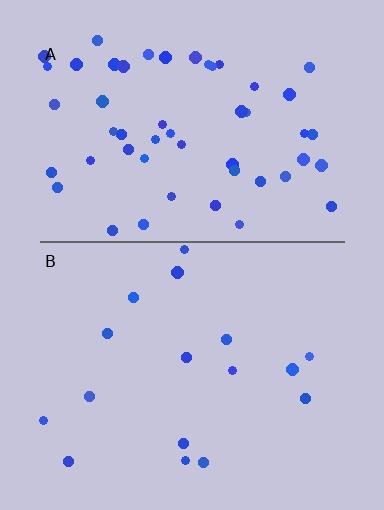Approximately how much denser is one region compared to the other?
Approximately 3.1× — region A over region B.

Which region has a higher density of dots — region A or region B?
A (the top).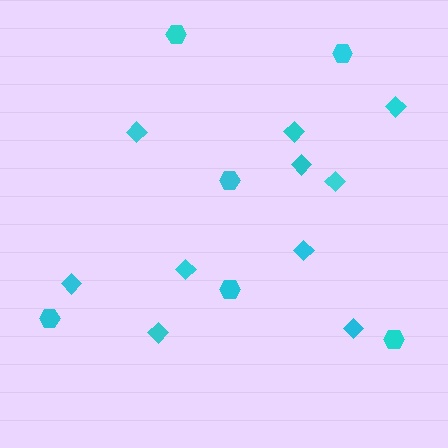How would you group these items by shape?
There are 2 groups: one group of hexagons (6) and one group of diamonds (10).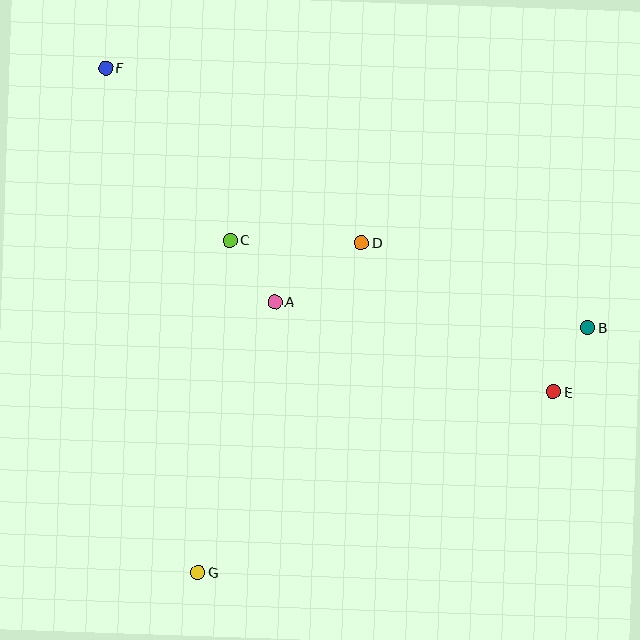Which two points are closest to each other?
Points B and E are closest to each other.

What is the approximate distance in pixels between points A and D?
The distance between A and D is approximately 105 pixels.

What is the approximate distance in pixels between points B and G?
The distance between B and G is approximately 460 pixels.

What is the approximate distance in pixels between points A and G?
The distance between A and G is approximately 281 pixels.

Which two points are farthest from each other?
Points E and F are farthest from each other.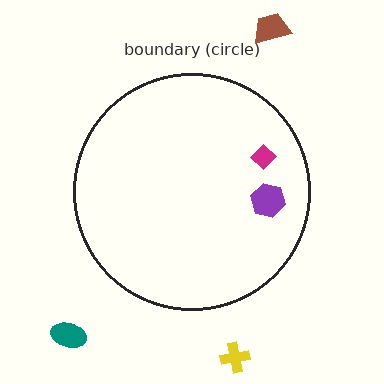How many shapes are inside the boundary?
2 inside, 3 outside.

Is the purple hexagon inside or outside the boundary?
Inside.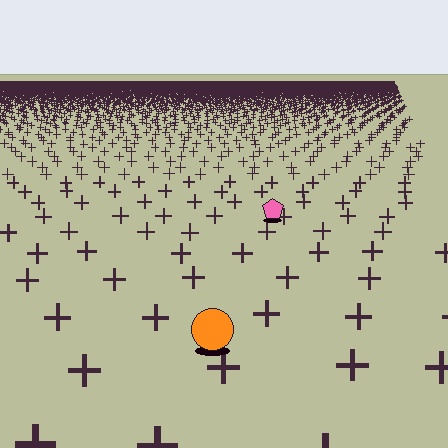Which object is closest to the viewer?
The orange circle is closest. The texture marks near it are larger and more spread out.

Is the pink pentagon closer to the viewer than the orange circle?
No. The orange circle is closer — you can tell from the texture gradient: the ground texture is coarser near it.